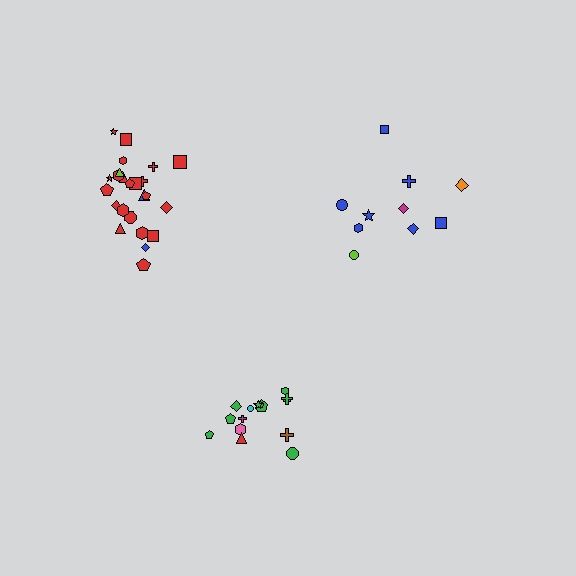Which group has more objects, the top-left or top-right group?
The top-left group.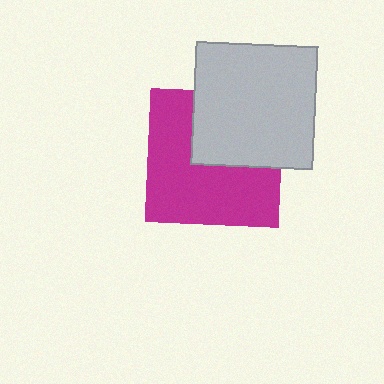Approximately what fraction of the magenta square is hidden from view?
Roughly 38% of the magenta square is hidden behind the light gray square.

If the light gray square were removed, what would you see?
You would see the complete magenta square.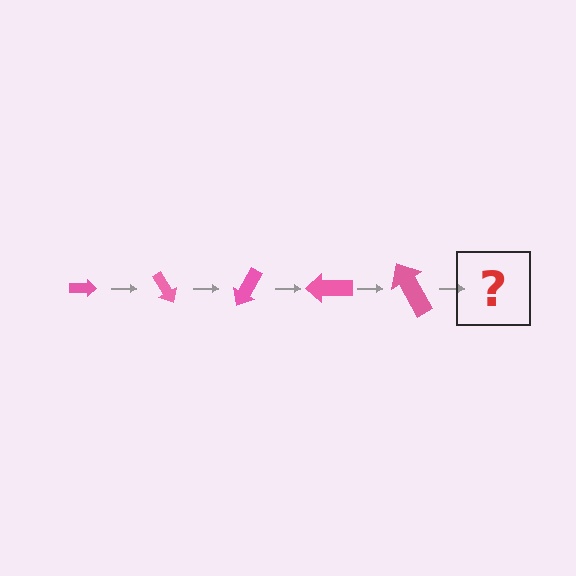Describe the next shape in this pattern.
It should be an arrow, larger than the previous one and rotated 300 degrees from the start.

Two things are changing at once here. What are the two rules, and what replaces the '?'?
The two rules are that the arrow grows larger each step and it rotates 60 degrees each step. The '?' should be an arrow, larger than the previous one and rotated 300 degrees from the start.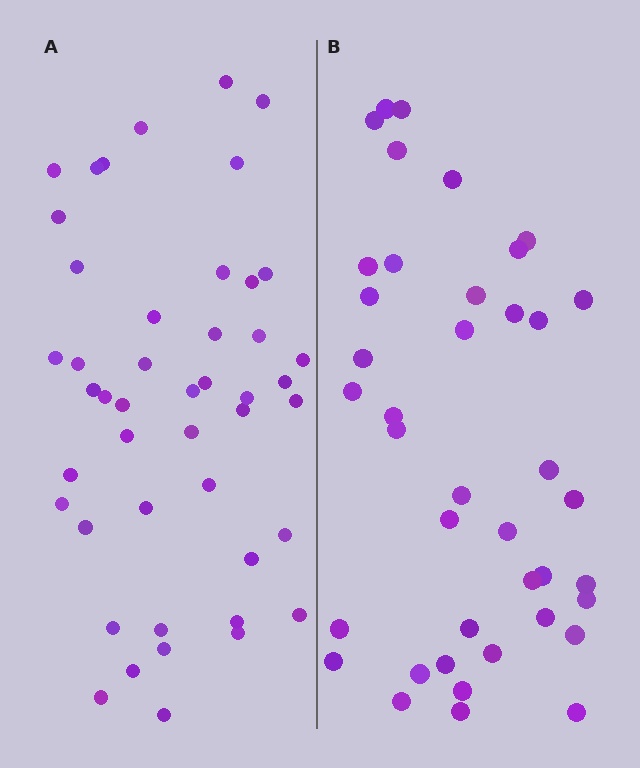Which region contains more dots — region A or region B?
Region A (the left region) has more dots.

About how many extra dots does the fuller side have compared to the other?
Region A has about 6 more dots than region B.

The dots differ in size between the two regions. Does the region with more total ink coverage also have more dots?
No. Region B has more total ink coverage because its dots are larger, but region A actually contains more individual dots. Total area can be misleading — the number of items is what matters here.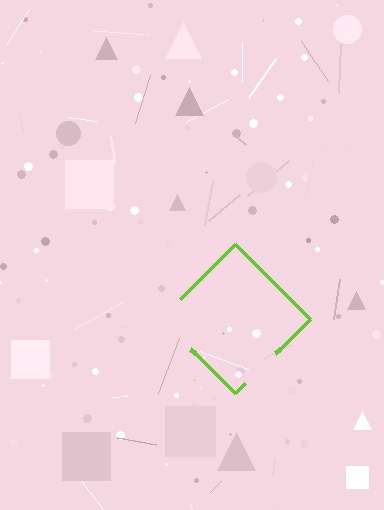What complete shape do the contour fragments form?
The contour fragments form a diamond.